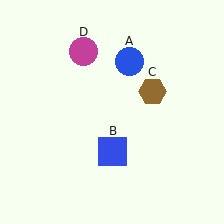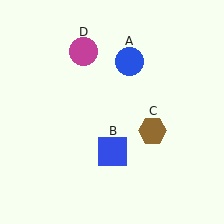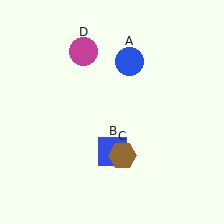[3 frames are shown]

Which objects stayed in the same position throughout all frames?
Blue circle (object A) and blue square (object B) and magenta circle (object D) remained stationary.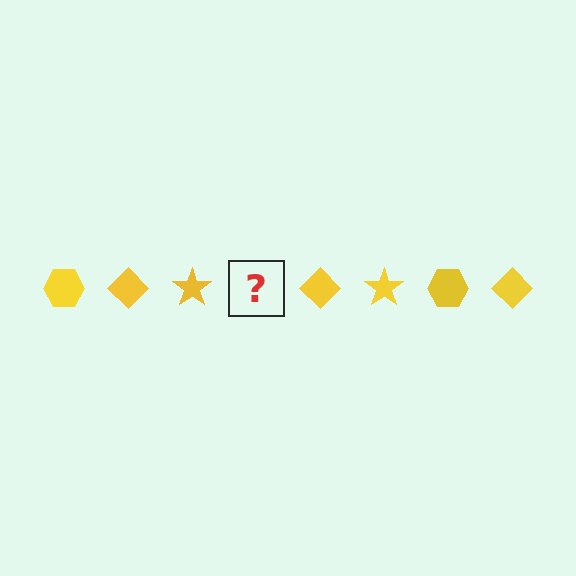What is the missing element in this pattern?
The missing element is a yellow hexagon.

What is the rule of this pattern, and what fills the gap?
The rule is that the pattern cycles through hexagon, diamond, star shapes in yellow. The gap should be filled with a yellow hexagon.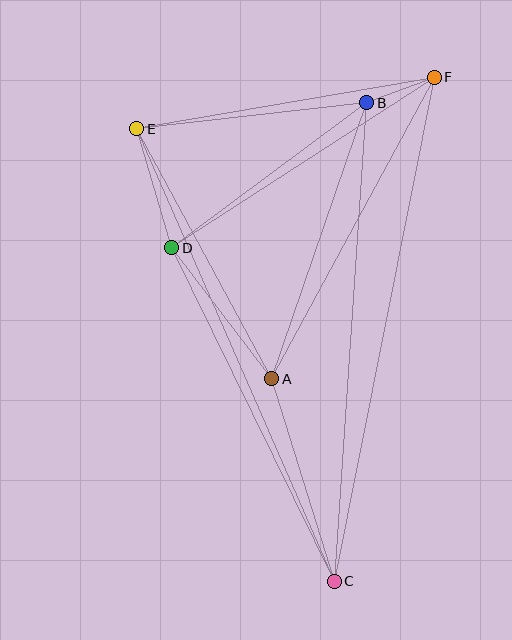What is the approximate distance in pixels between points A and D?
The distance between A and D is approximately 165 pixels.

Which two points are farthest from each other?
Points C and F are farthest from each other.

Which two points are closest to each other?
Points B and F are closest to each other.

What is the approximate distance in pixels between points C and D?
The distance between C and D is approximately 371 pixels.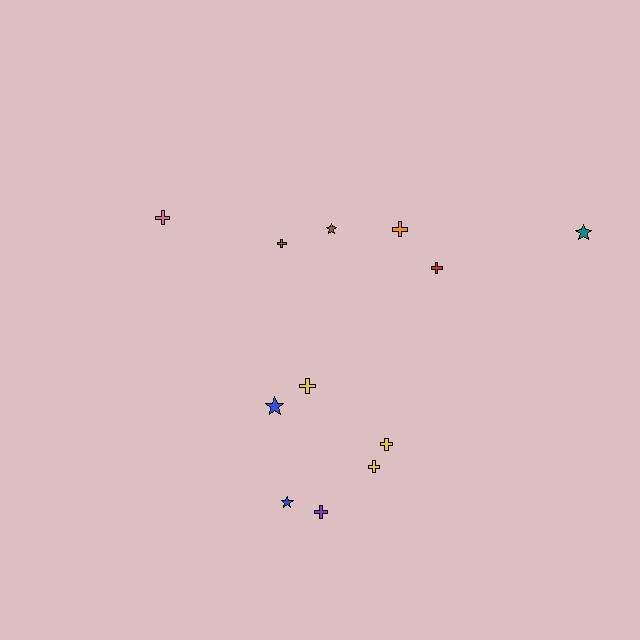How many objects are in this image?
There are 12 objects.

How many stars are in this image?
There are 4 stars.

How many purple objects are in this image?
There is 1 purple object.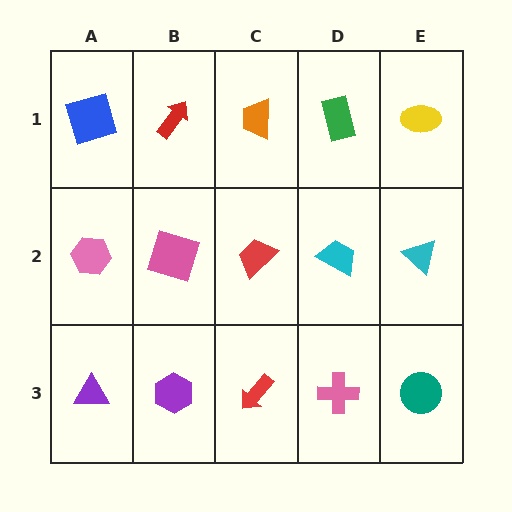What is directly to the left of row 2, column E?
A cyan trapezoid.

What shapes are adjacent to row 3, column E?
A cyan triangle (row 2, column E), a pink cross (row 3, column D).